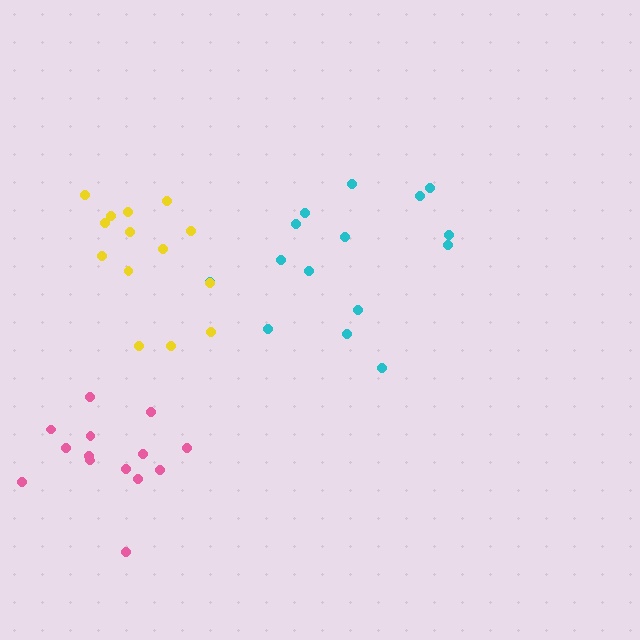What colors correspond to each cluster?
The clusters are colored: cyan, pink, yellow.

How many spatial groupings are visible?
There are 3 spatial groupings.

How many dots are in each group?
Group 1: 15 dots, Group 2: 14 dots, Group 3: 14 dots (43 total).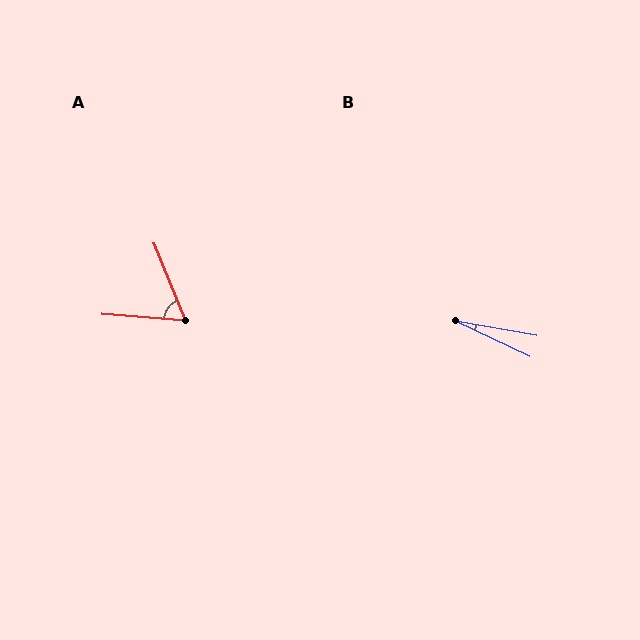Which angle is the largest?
A, at approximately 63 degrees.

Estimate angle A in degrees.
Approximately 63 degrees.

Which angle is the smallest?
B, at approximately 16 degrees.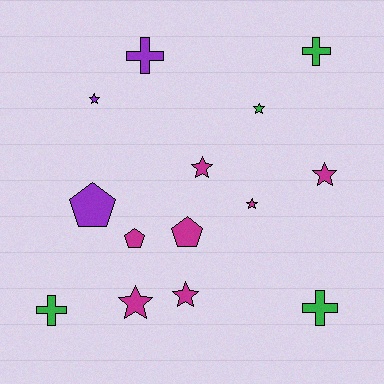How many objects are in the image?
There are 14 objects.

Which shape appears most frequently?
Star, with 7 objects.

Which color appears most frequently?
Magenta, with 7 objects.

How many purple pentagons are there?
There is 1 purple pentagon.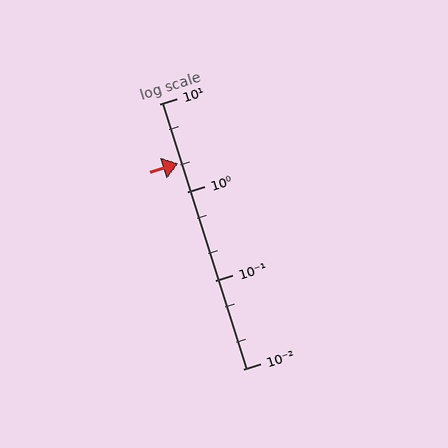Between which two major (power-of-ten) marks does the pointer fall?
The pointer is between 1 and 10.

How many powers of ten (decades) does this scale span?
The scale spans 3 decades, from 0.01 to 10.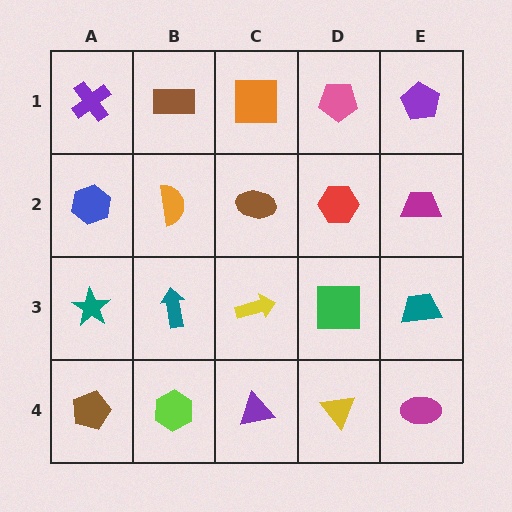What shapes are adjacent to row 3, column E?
A magenta trapezoid (row 2, column E), a magenta ellipse (row 4, column E), a green square (row 3, column D).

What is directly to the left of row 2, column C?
An orange semicircle.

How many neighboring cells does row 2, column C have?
4.